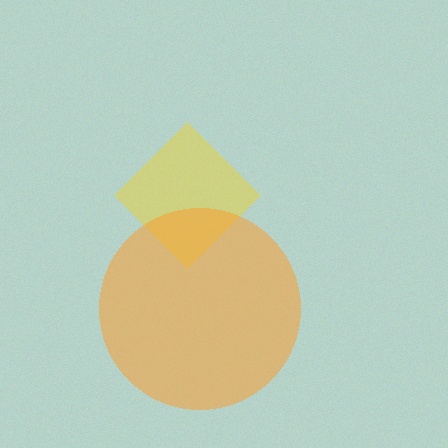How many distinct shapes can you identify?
There are 2 distinct shapes: a yellow diamond, an orange circle.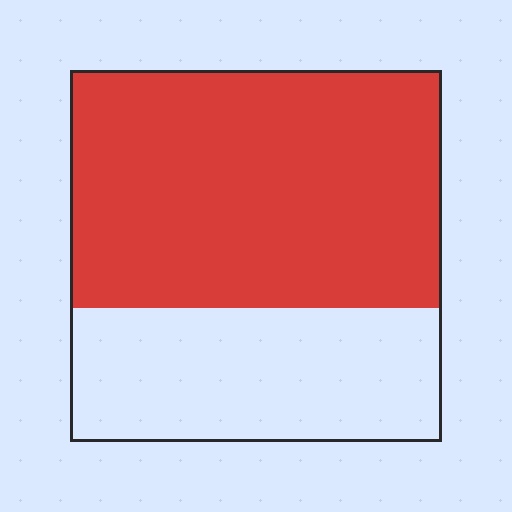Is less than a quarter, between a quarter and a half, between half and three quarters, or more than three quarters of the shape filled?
Between half and three quarters.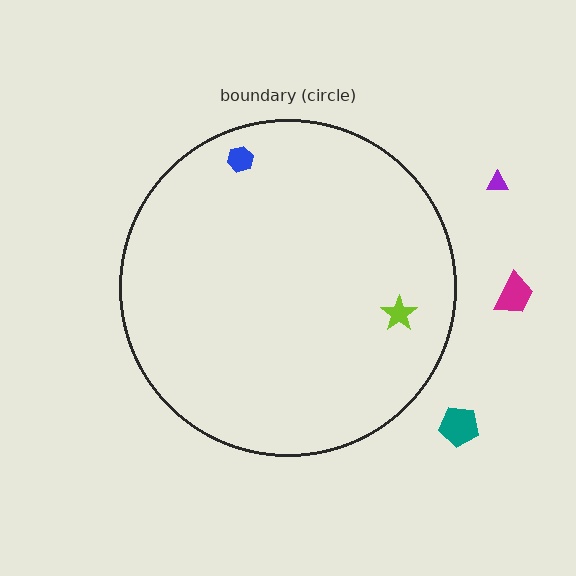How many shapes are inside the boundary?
2 inside, 3 outside.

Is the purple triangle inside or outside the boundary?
Outside.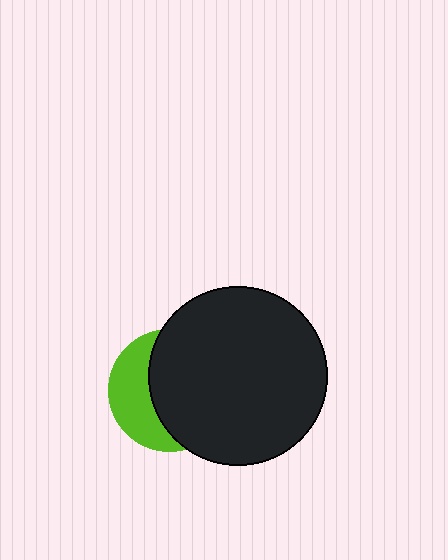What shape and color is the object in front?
The object in front is a black circle.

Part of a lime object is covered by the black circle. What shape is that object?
It is a circle.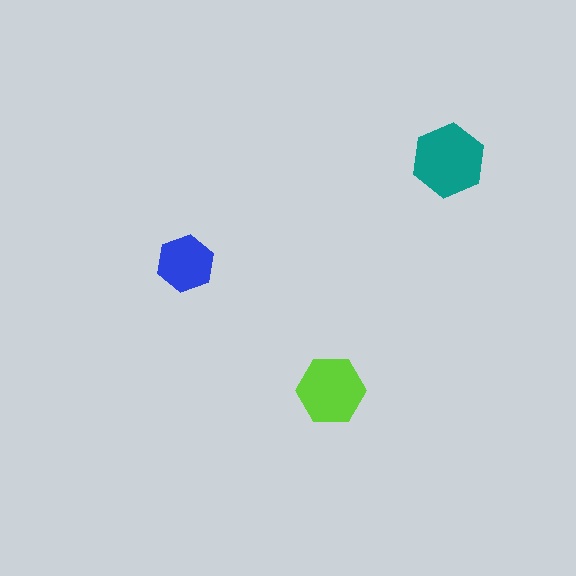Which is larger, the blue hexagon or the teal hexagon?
The teal one.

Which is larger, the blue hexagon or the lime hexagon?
The lime one.